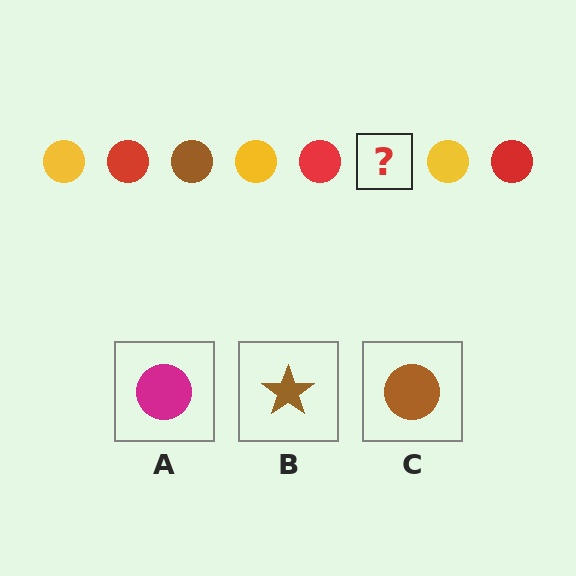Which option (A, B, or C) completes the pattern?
C.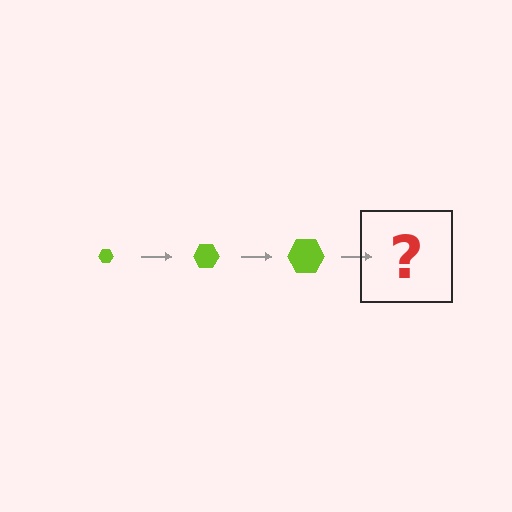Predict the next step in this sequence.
The next step is a lime hexagon, larger than the previous one.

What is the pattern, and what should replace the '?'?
The pattern is that the hexagon gets progressively larger each step. The '?' should be a lime hexagon, larger than the previous one.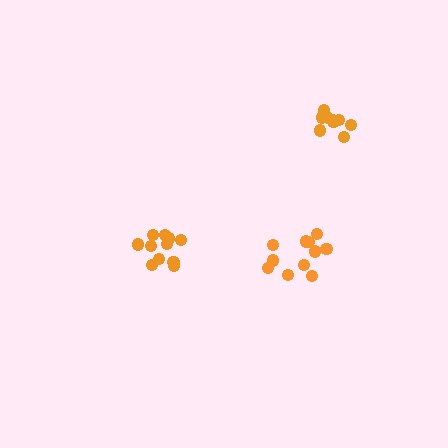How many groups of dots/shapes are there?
There are 3 groups.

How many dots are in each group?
Group 1: 11 dots, Group 2: 11 dots, Group 3: 10 dots (32 total).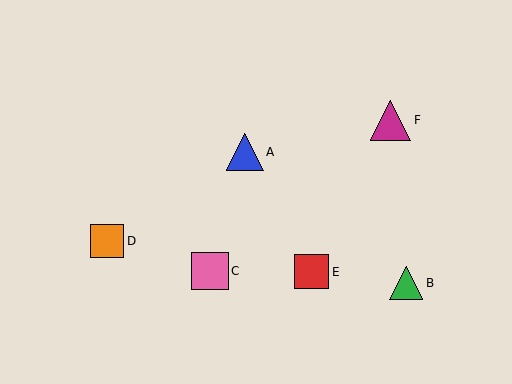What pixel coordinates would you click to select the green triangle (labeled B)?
Click at (406, 283) to select the green triangle B.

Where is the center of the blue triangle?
The center of the blue triangle is at (245, 152).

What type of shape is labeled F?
Shape F is a magenta triangle.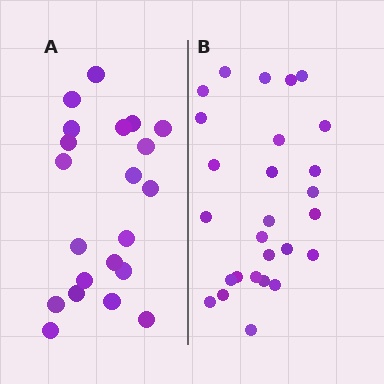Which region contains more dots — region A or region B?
Region B (the right region) has more dots.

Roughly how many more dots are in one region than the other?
Region B has about 6 more dots than region A.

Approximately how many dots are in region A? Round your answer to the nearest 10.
About 20 dots. (The exact count is 21, which rounds to 20.)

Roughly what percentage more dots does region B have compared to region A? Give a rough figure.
About 30% more.